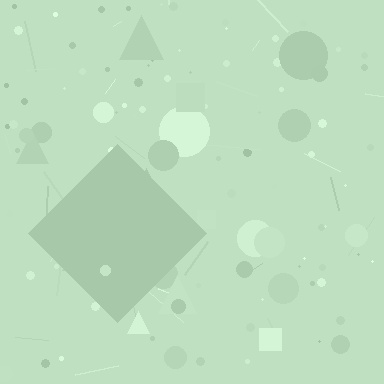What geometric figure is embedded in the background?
A diamond is embedded in the background.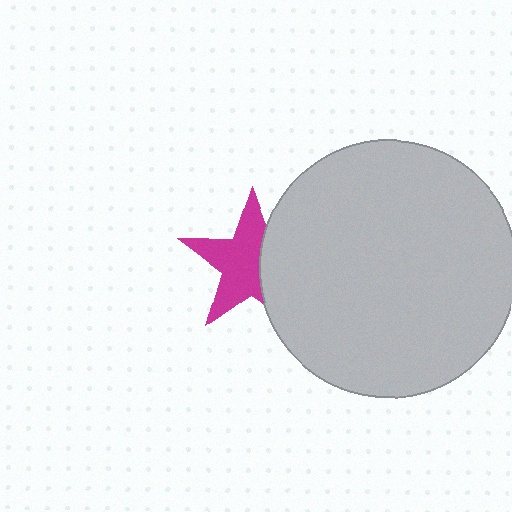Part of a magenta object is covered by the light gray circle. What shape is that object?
It is a star.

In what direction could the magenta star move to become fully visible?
The magenta star could move left. That would shift it out from behind the light gray circle entirely.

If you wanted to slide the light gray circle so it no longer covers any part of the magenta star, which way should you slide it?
Slide it right — that is the most direct way to separate the two shapes.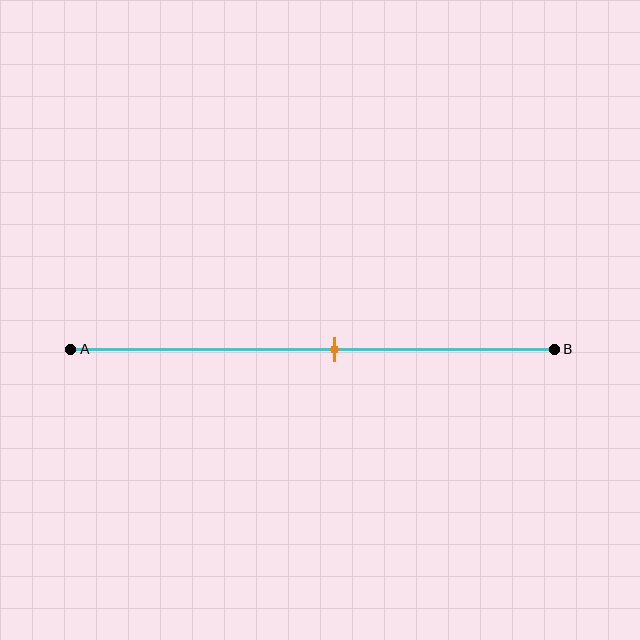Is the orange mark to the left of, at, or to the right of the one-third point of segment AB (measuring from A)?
The orange mark is to the right of the one-third point of segment AB.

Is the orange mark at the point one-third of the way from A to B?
No, the mark is at about 55% from A, not at the 33% one-third point.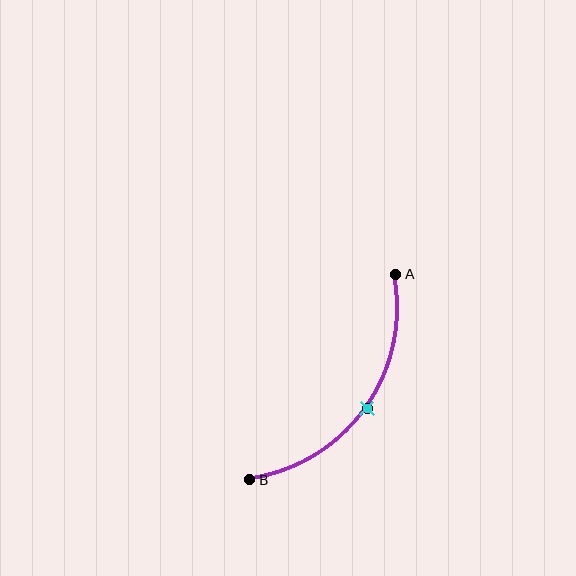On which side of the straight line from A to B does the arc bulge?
The arc bulges below and to the right of the straight line connecting A and B.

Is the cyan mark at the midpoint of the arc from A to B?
Yes. The cyan mark lies on the arc at equal arc-length from both A and B — it is the arc midpoint.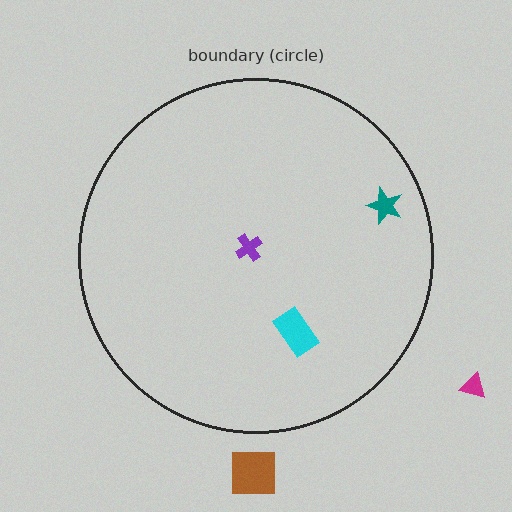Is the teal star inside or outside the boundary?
Inside.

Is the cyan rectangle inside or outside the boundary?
Inside.